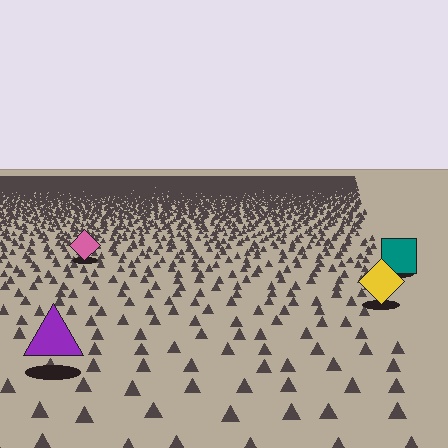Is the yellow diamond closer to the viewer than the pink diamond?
Yes. The yellow diamond is closer — you can tell from the texture gradient: the ground texture is coarser near it.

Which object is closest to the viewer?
The purple triangle is closest. The texture marks near it are larger and more spread out.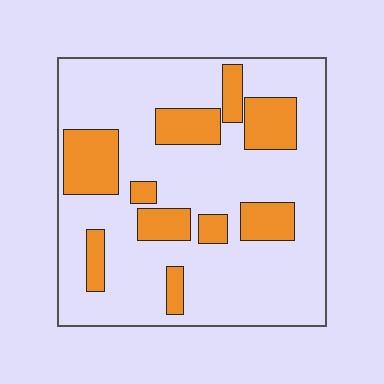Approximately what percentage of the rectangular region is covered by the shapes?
Approximately 25%.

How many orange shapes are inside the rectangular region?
10.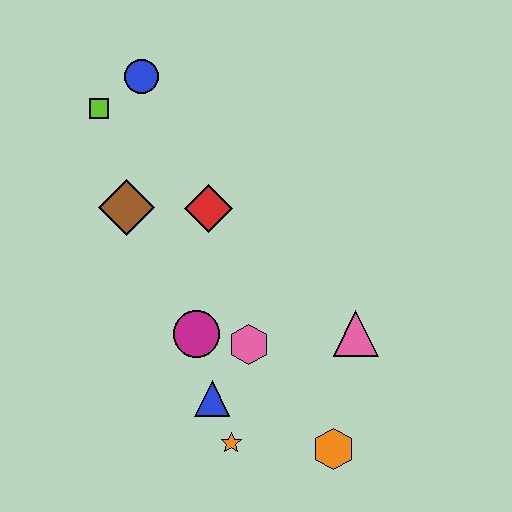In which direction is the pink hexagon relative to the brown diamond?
The pink hexagon is below the brown diamond.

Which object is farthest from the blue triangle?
The blue circle is farthest from the blue triangle.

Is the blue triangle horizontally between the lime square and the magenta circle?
No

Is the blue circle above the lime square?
Yes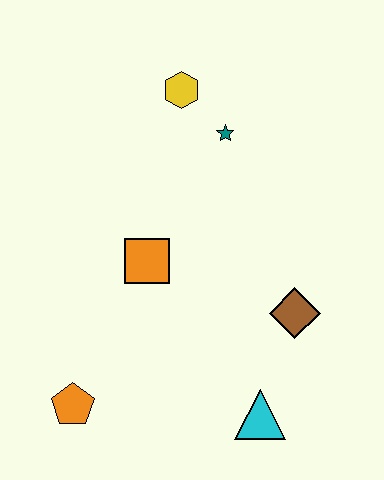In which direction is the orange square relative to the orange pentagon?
The orange square is above the orange pentagon.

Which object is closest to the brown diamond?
The cyan triangle is closest to the brown diamond.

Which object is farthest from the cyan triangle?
The yellow hexagon is farthest from the cyan triangle.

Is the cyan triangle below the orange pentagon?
Yes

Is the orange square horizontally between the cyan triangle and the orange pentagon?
Yes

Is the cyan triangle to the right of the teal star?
Yes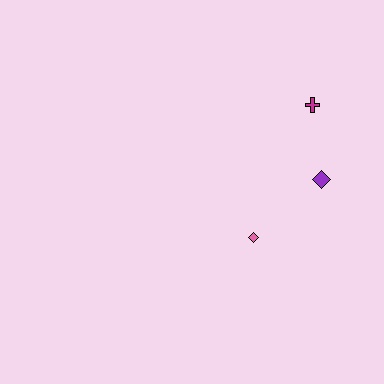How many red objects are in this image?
There are no red objects.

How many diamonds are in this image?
There are 2 diamonds.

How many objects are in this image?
There are 3 objects.